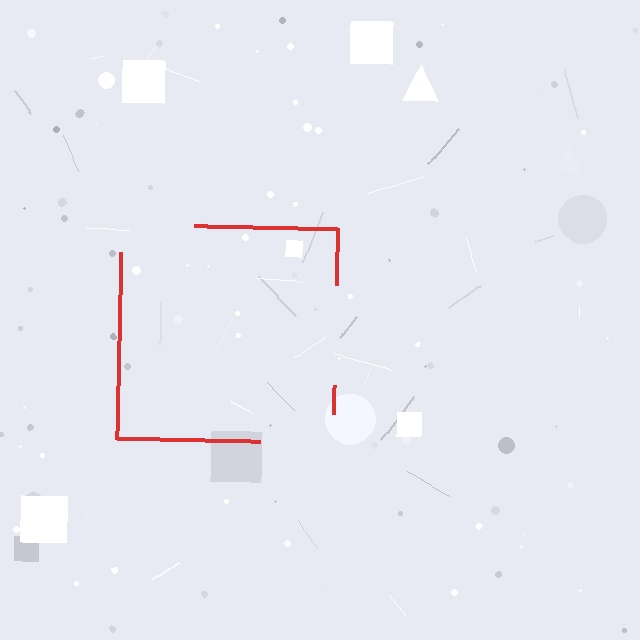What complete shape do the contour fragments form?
The contour fragments form a square.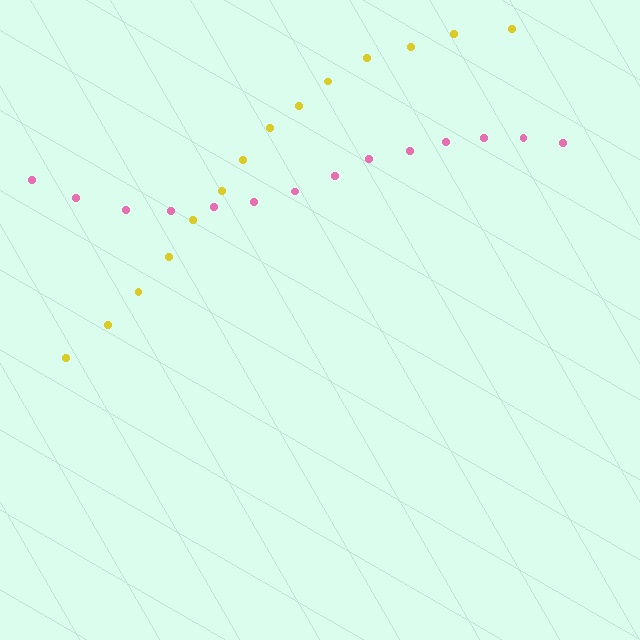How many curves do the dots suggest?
There are 2 distinct paths.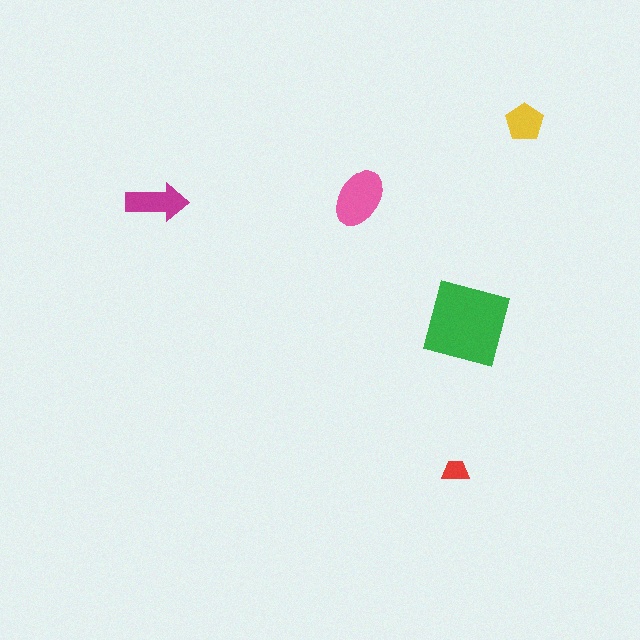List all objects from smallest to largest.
The red trapezoid, the yellow pentagon, the magenta arrow, the pink ellipse, the green square.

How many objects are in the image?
There are 5 objects in the image.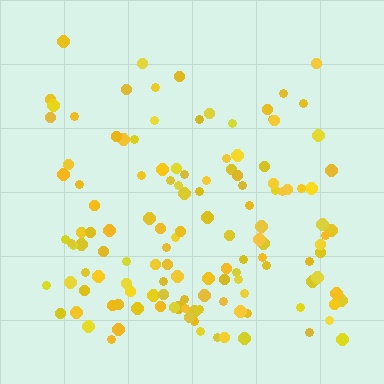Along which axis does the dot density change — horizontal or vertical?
Vertical.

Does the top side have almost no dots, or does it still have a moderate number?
Still a moderate number, just noticeably fewer than the bottom.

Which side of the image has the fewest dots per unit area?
The top.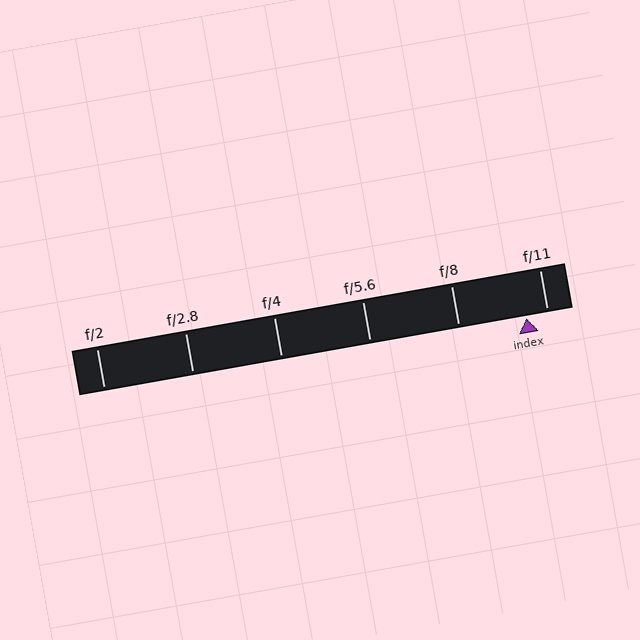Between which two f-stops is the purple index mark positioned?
The index mark is between f/8 and f/11.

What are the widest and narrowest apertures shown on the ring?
The widest aperture shown is f/2 and the narrowest is f/11.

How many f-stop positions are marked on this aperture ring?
There are 6 f-stop positions marked.